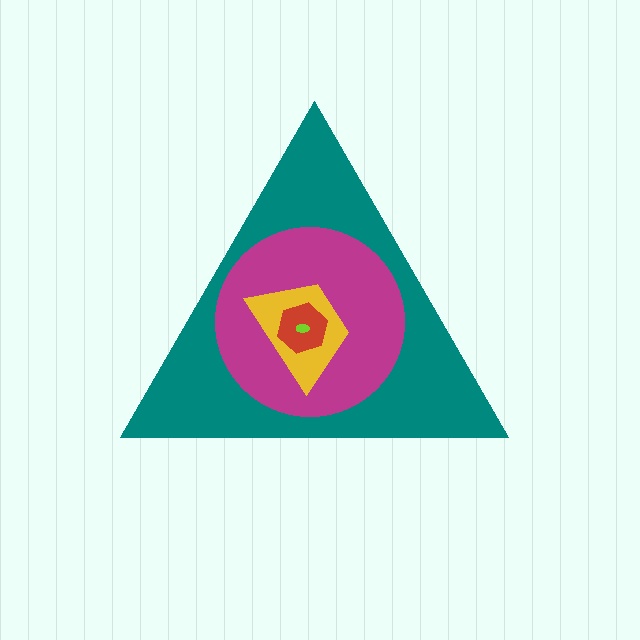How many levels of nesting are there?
5.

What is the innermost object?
The lime ellipse.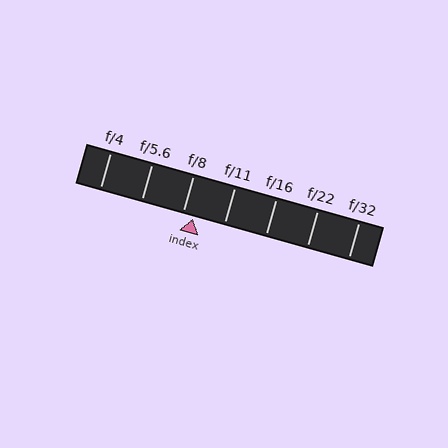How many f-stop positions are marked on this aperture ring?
There are 7 f-stop positions marked.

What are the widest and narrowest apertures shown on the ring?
The widest aperture shown is f/4 and the narrowest is f/32.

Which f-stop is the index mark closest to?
The index mark is closest to f/8.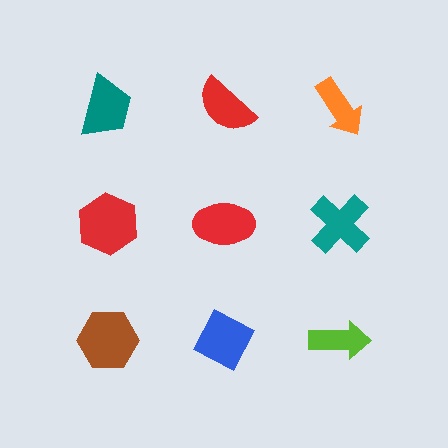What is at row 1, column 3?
An orange arrow.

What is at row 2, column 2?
A red ellipse.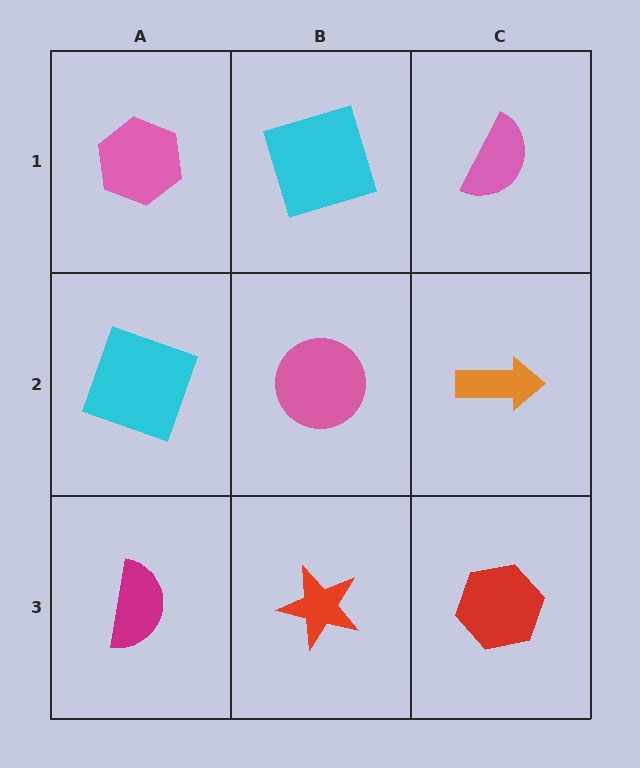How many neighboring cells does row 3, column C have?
2.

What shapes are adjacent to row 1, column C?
An orange arrow (row 2, column C), a cyan square (row 1, column B).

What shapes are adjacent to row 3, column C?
An orange arrow (row 2, column C), a red star (row 3, column B).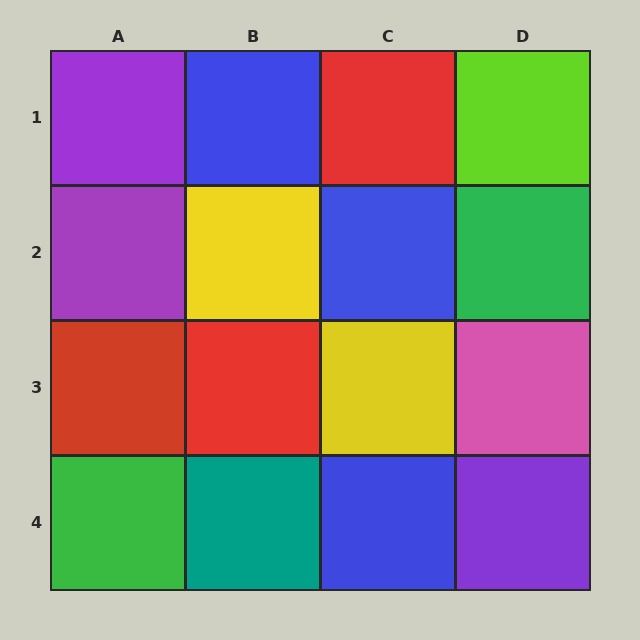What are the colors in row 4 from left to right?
Green, teal, blue, purple.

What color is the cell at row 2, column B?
Yellow.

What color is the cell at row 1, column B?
Blue.